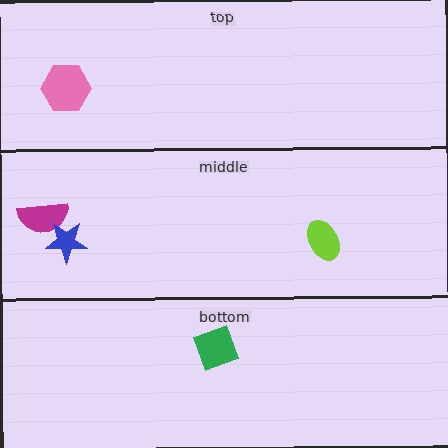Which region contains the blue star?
The middle region.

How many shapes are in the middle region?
3.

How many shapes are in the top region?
1.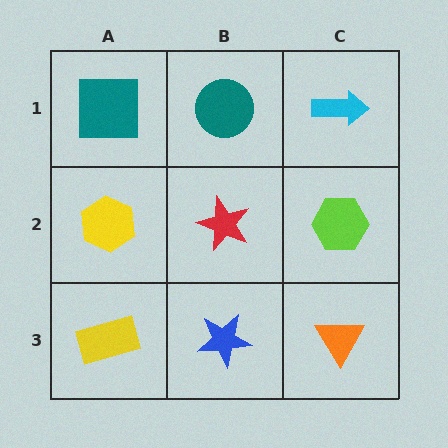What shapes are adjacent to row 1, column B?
A red star (row 2, column B), a teal square (row 1, column A), a cyan arrow (row 1, column C).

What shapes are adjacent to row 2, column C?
A cyan arrow (row 1, column C), an orange triangle (row 3, column C), a red star (row 2, column B).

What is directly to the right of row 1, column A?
A teal circle.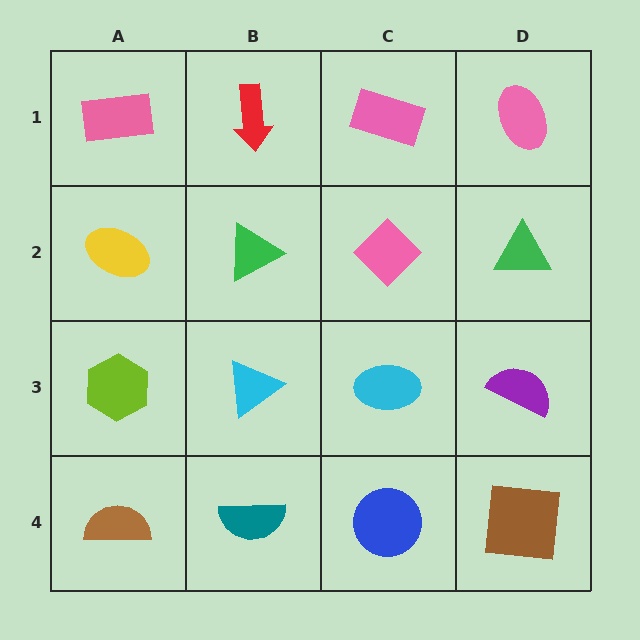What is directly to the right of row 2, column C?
A green triangle.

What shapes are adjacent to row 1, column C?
A pink diamond (row 2, column C), a red arrow (row 1, column B), a pink ellipse (row 1, column D).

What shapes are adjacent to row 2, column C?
A pink rectangle (row 1, column C), a cyan ellipse (row 3, column C), a green triangle (row 2, column B), a green triangle (row 2, column D).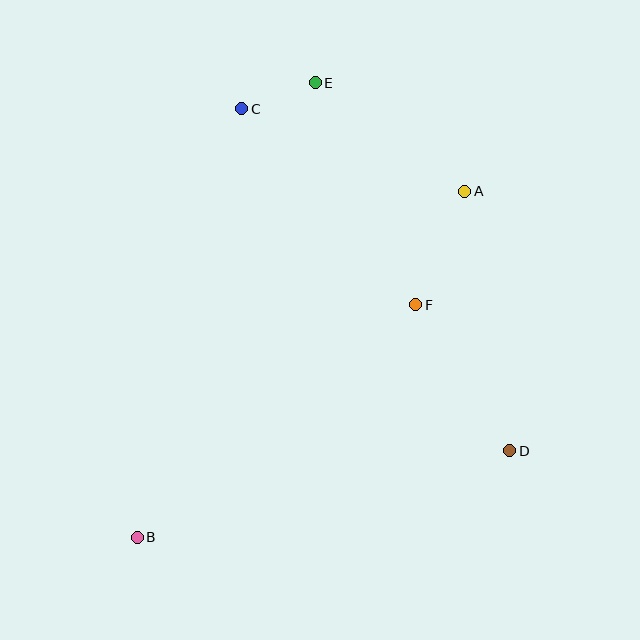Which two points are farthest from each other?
Points B and E are farthest from each other.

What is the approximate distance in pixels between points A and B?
The distance between A and B is approximately 476 pixels.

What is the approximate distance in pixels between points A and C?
The distance between A and C is approximately 238 pixels.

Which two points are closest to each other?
Points C and E are closest to each other.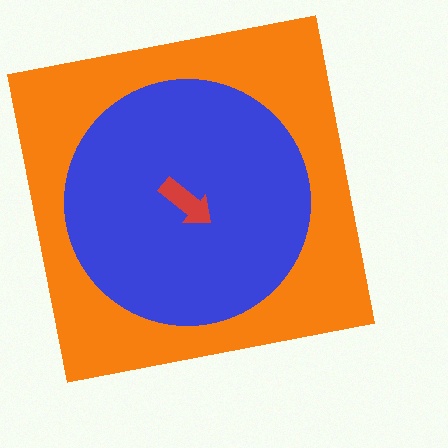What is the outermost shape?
The orange square.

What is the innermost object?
The red arrow.